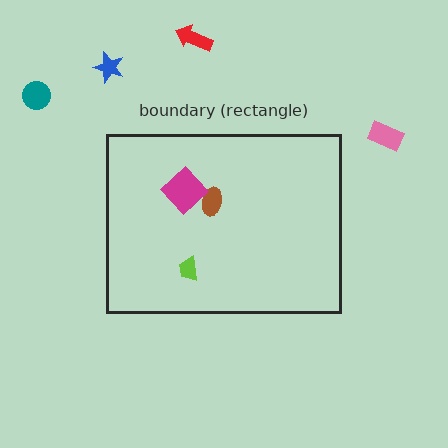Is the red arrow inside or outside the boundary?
Outside.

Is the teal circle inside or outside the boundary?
Outside.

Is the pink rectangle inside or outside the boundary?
Outside.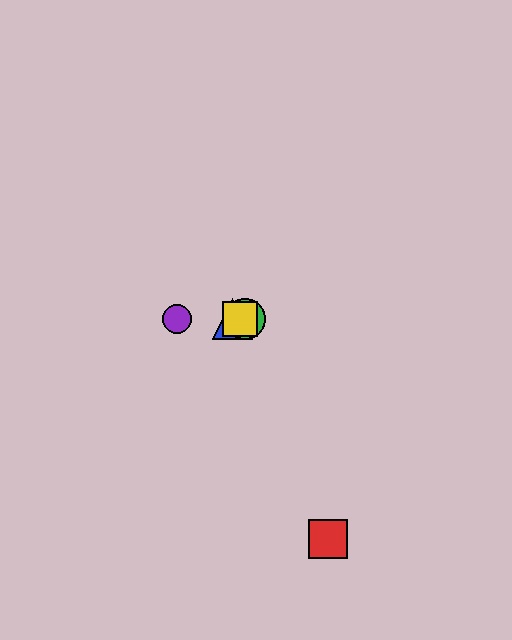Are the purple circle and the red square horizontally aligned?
No, the purple circle is at y≈319 and the red square is at y≈539.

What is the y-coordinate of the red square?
The red square is at y≈539.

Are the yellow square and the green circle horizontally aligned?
Yes, both are at y≈319.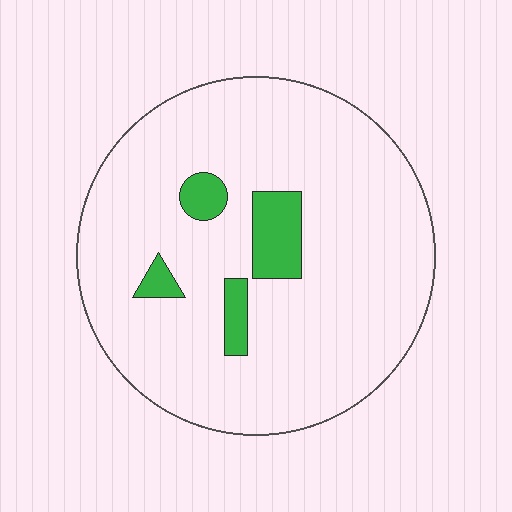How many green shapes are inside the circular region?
4.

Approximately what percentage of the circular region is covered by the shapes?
Approximately 10%.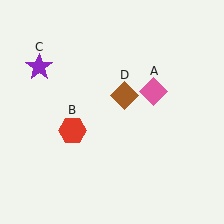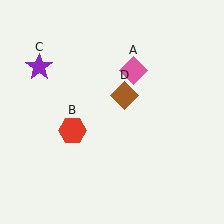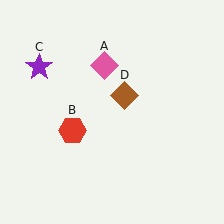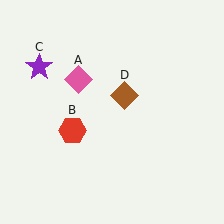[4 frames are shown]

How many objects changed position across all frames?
1 object changed position: pink diamond (object A).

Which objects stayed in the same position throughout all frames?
Red hexagon (object B) and purple star (object C) and brown diamond (object D) remained stationary.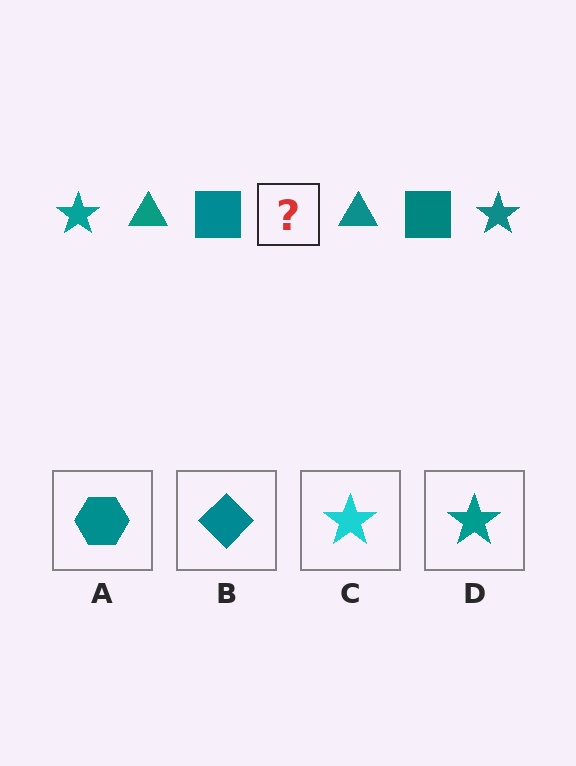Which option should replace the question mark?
Option D.